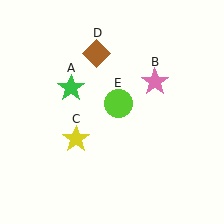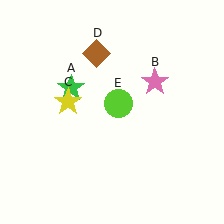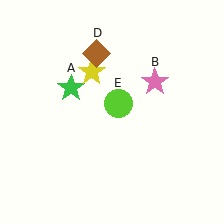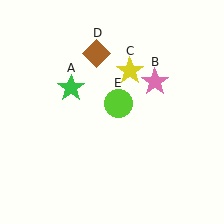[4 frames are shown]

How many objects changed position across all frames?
1 object changed position: yellow star (object C).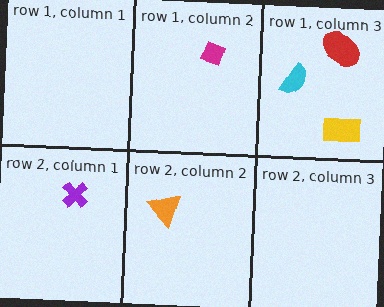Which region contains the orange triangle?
The row 2, column 2 region.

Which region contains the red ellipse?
The row 1, column 3 region.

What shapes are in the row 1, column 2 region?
The magenta diamond.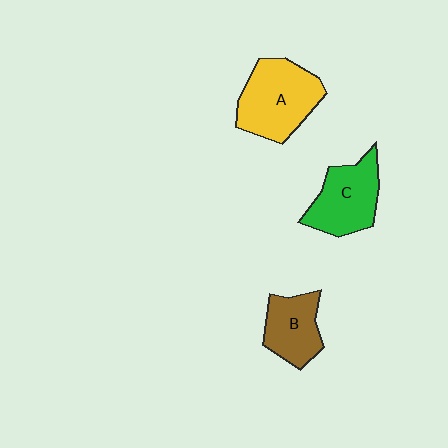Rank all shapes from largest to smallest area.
From largest to smallest: A (yellow), C (green), B (brown).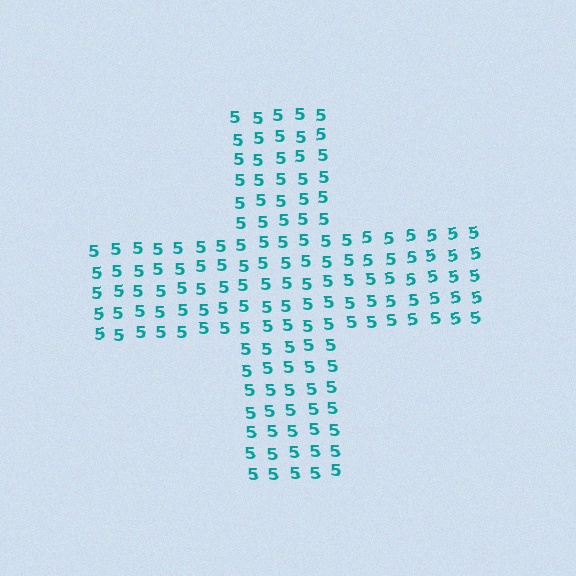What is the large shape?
The large shape is a cross.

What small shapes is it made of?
It is made of small digit 5's.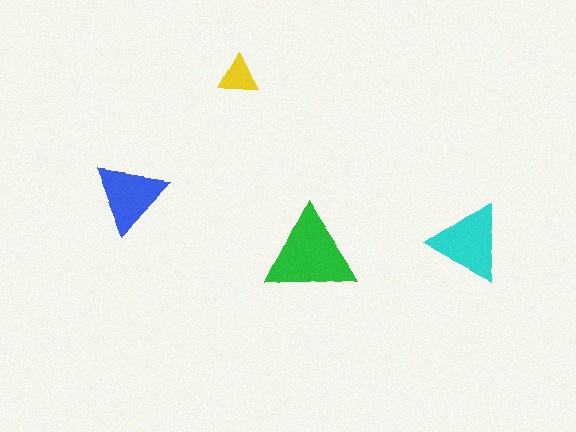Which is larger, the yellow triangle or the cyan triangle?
The cyan one.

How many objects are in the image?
There are 4 objects in the image.